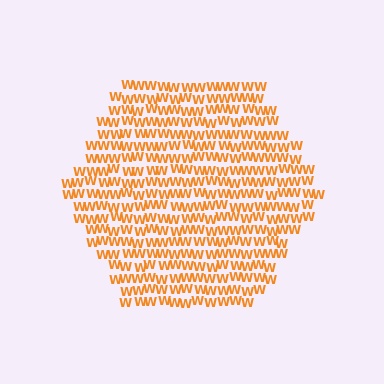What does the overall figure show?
The overall figure shows a hexagon.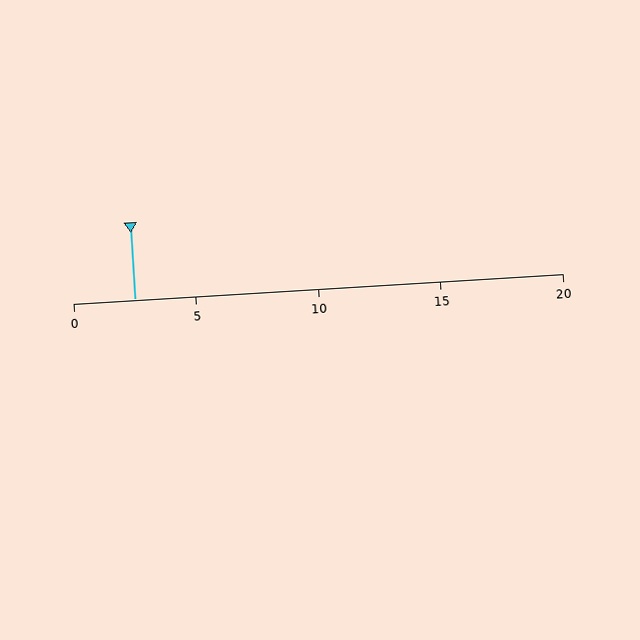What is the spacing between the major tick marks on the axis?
The major ticks are spaced 5 apart.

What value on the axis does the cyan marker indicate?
The marker indicates approximately 2.5.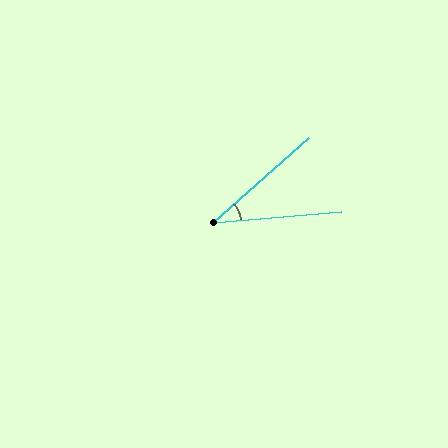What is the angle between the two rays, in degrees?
Approximately 37 degrees.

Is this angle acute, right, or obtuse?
It is acute.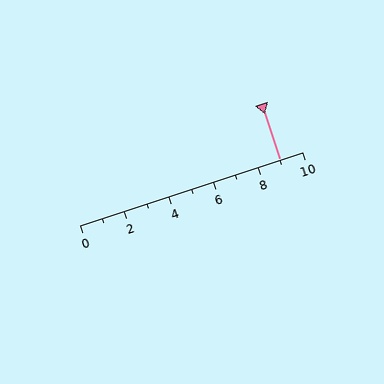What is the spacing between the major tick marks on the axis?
The major ticks are spaced 2 apart.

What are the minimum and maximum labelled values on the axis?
The axis runs from 0 to 10.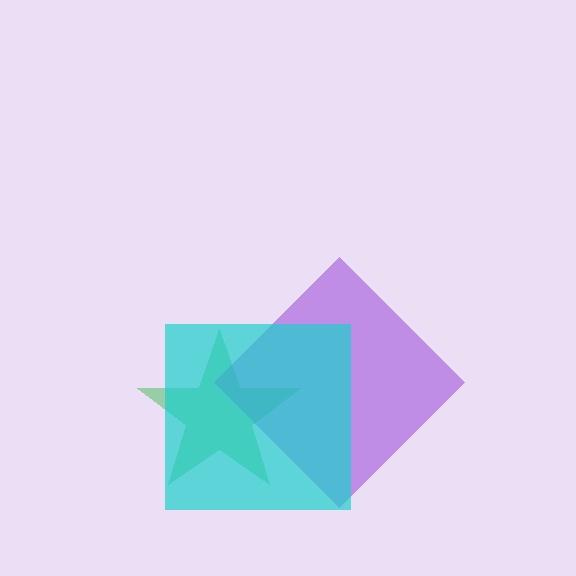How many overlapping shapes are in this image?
There are 3 overlapping shapes in the image.